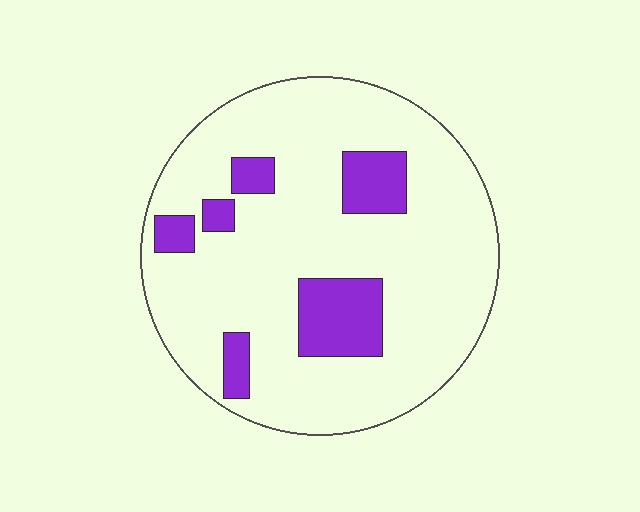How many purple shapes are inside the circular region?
6.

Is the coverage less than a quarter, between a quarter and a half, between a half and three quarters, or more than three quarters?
Less than a quarter.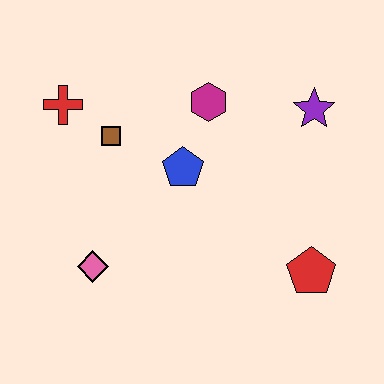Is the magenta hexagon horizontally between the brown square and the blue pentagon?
No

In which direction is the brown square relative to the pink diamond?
The brown square is above the pink diamond.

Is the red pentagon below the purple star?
Yes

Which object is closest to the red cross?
The brown square is closest to the red cross.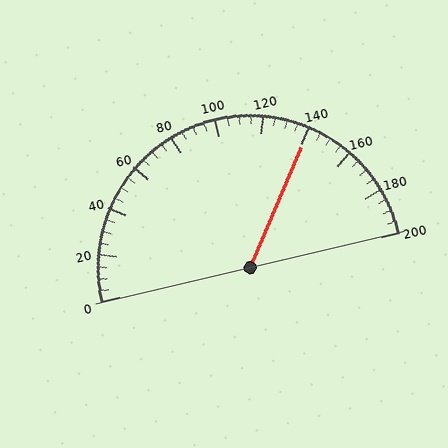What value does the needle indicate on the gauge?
The needle indicates approximately 140.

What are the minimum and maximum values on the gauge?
The gauge ranges from 0 to 200.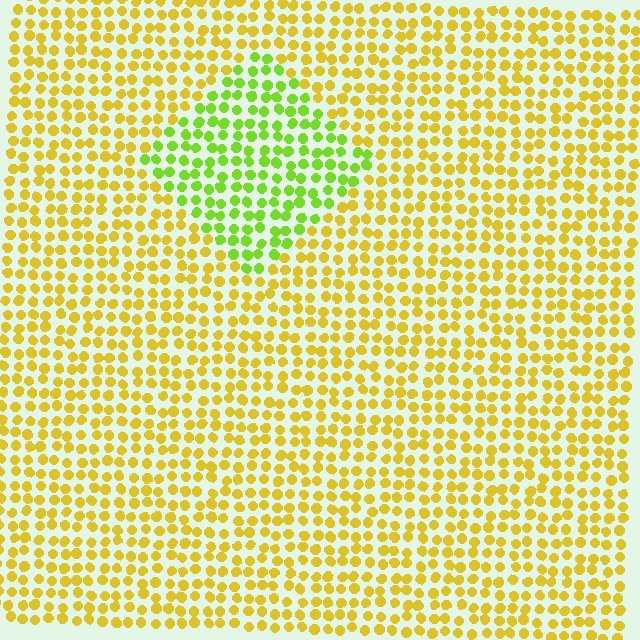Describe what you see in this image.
The image is filled with small yellow elements in a uniform arrangement. A diamond-shaped region is visible where the elements are tinted to a slightly different hue, forming a subtle color boundary.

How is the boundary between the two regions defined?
The boundary is defined purely by a slight shift in hue (about 42 degrees). Spacing, size, and orientation are identical on both sides.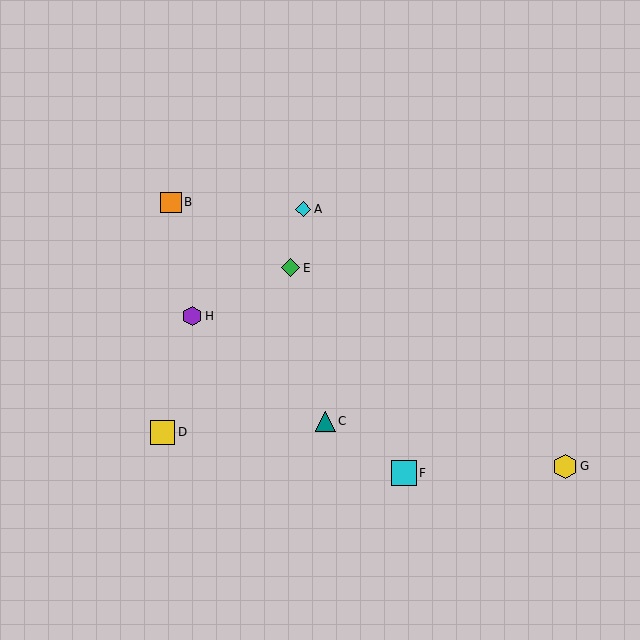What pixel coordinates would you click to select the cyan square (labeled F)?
Click at (404, 473) to select the cyan square F.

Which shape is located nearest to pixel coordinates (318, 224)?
The cyan diamond (labeled A) at (303, 209) is nearest to that location.